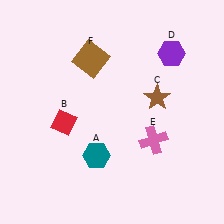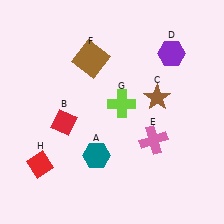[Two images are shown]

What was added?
A lime cross (G), a red diamond (H) were added in Image 2.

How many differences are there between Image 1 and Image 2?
There are 2 differences between the two images.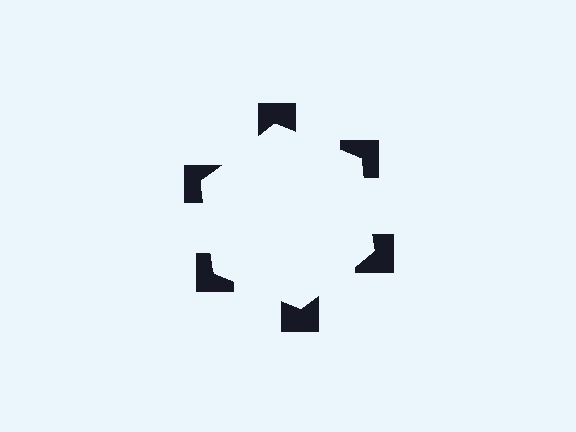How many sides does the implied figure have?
6 sides.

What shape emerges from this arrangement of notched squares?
An illusory hexagon — its edges are inferred from the aligned wedge cuts in the notched squares, not physically drawn.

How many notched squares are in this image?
There are 6 — one at each vertex of the illusory hexagon.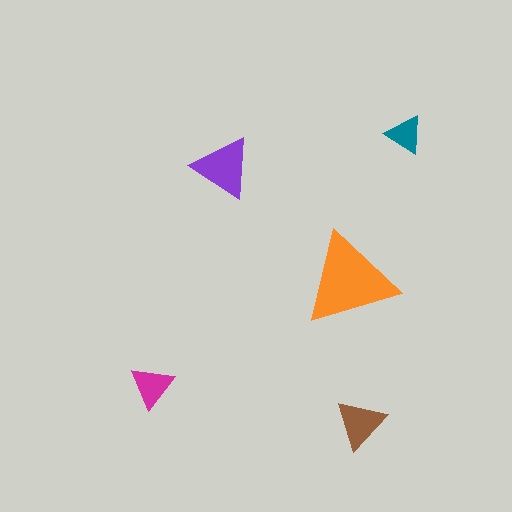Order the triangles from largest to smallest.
the orange one, the purple one, the brown one, the magenta one, the teal one.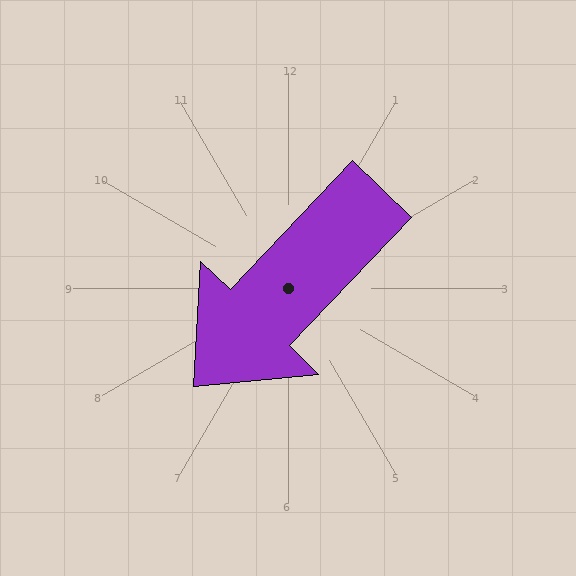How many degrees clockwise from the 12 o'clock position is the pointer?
Approximately 224 degrees.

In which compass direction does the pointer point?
Southwest.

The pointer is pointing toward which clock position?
Roughly 7 o'clock.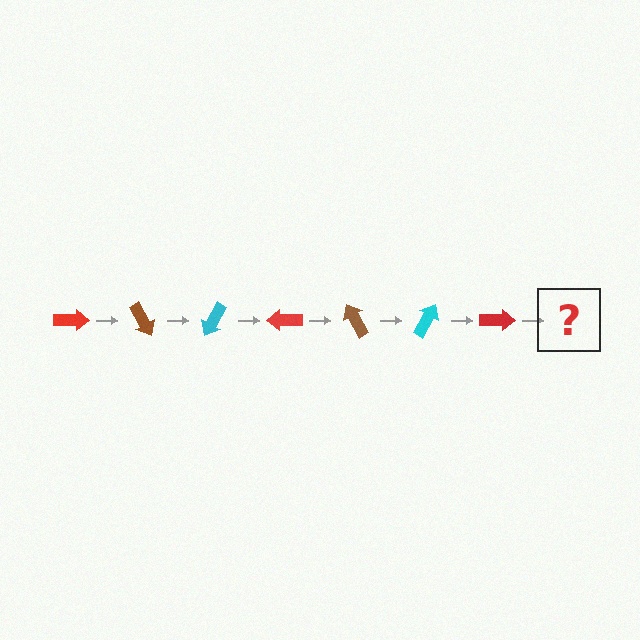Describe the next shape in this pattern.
It should be a brown arrow, rotated 420 degrees from the start.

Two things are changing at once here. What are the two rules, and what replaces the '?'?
The two rules are that it rotates 60 degrees each step and the color cycles through red, brown, and cyan. The '?' should be a brown arrow, rotated 420 degrees from the start.